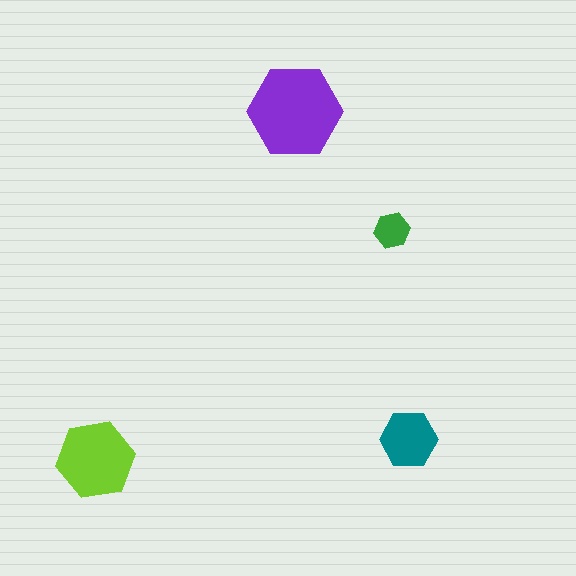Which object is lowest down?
The lime hexagon is bottommost.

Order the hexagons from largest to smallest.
the purple one, the lime one, the teal one, the green one.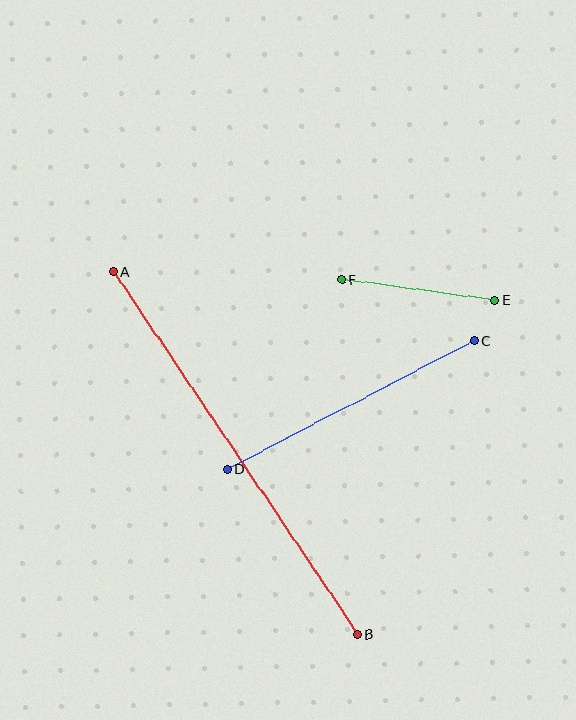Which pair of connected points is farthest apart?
Points A and B are farthest apart.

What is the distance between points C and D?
The distance is approximately 278 pixels.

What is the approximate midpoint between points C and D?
The midpoint is at approximately (351, 405) pixels.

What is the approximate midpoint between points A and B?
The midpoint is at approximately (235, 453) pixels.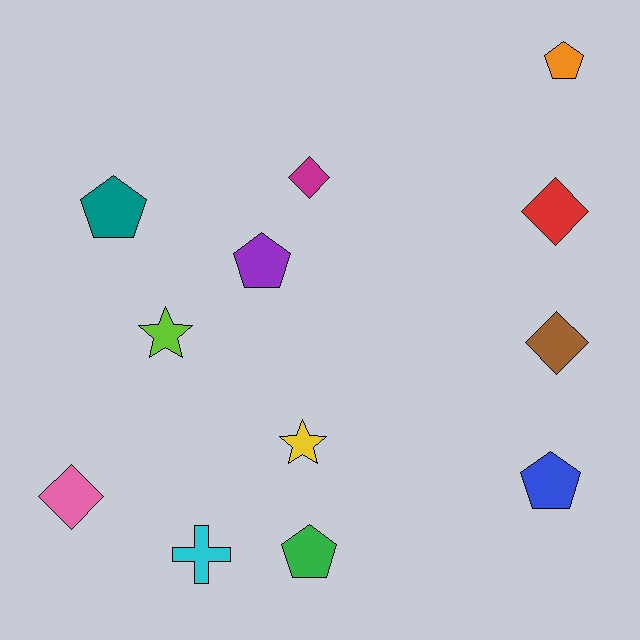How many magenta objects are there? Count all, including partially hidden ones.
There is 1 magenta object.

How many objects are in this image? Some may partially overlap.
There are 12 objects.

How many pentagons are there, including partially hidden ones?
There are 5 pentagons.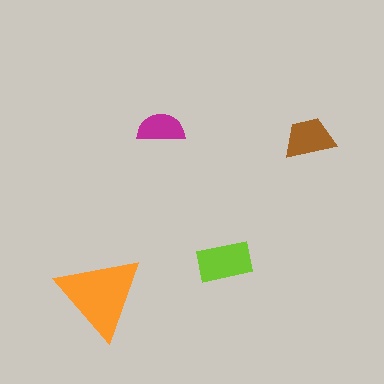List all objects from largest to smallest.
The orange triangle, the lime rectangle, the brown trapezoid, the magenta semicircle.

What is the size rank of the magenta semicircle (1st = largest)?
4th.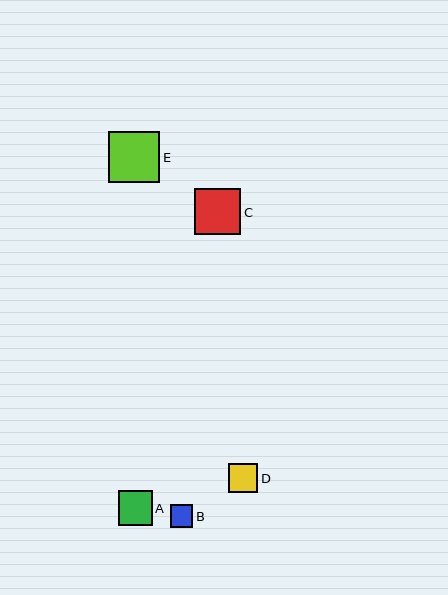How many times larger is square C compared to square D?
Square C is approximately 1.6 times the size of square D.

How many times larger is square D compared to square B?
Square D is approximately 1.3 times the size of square B.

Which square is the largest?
Square E is the largest with a size of approximately 51 pixels.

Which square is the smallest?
Square B is the smallest with a size of approximately 23 pixels.